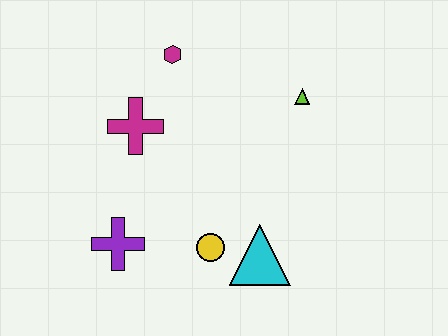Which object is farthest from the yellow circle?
The magenta hexagon is farthest from the yellow circle.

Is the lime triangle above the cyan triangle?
Yes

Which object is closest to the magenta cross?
The magenta hexagon is closest to the magenta cross.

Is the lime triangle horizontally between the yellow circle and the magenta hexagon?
No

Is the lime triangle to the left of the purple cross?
No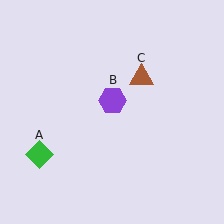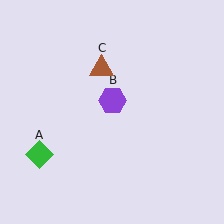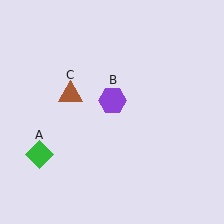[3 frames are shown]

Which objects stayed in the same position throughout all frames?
Green diamond (object A) and purple hexagon (object B) remained stationary.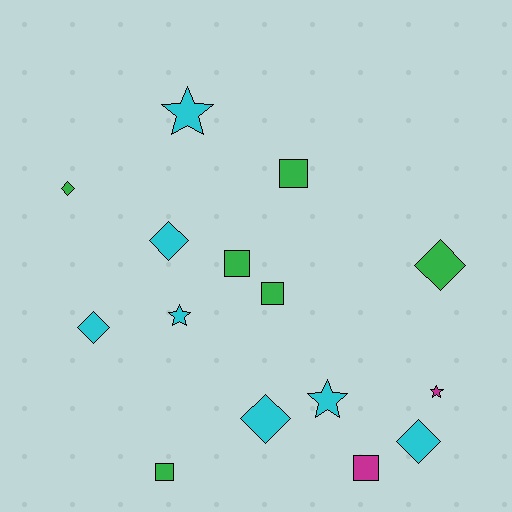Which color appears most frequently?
Cyan, with 7 objects.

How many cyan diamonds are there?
There are 4 cyan diamonds.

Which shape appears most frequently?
Diamond, with 6 objects.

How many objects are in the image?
There are 15 objects.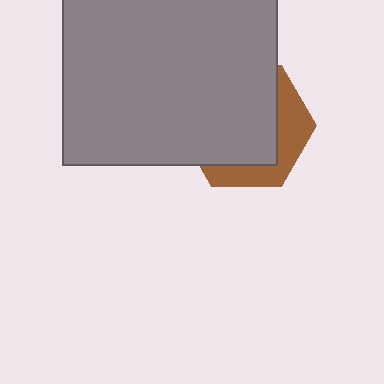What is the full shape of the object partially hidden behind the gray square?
The partially hidden object is a brown hexagon.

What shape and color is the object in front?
The object in front is a gray square.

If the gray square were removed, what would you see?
You would see the complete brown hexagon.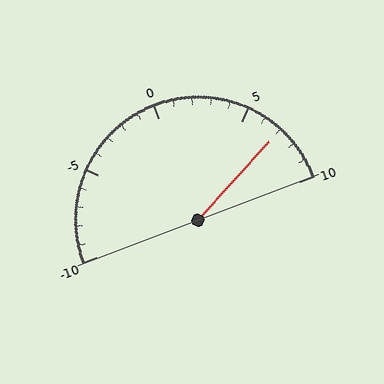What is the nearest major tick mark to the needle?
The nearest major tick mark is 5.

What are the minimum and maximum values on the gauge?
The gauge ranges from -10 to 10.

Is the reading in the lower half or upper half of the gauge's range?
The reading is in the upper half of the range (-10 to 10).